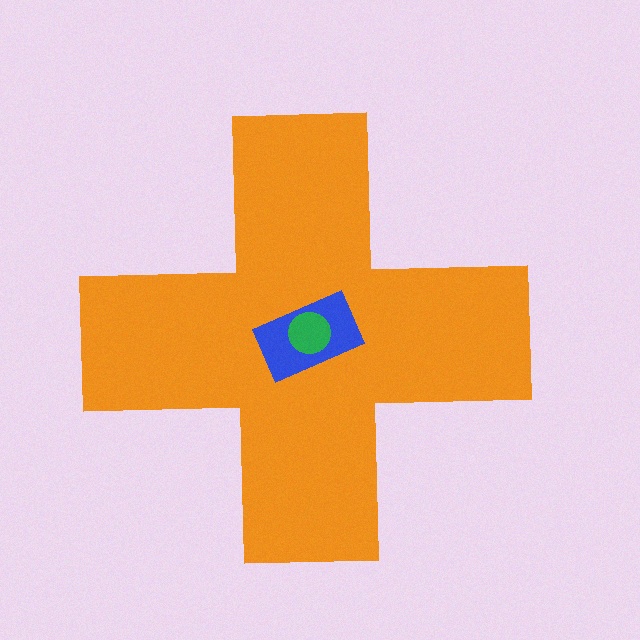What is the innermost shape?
The green circle.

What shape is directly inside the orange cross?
The blue rectangle.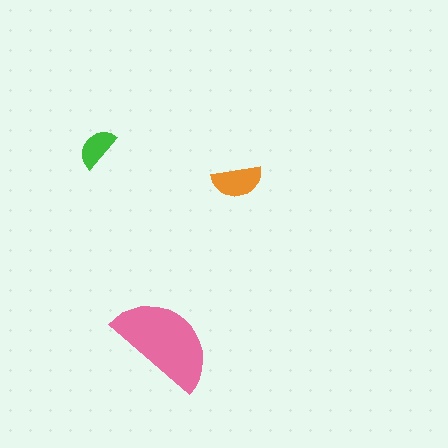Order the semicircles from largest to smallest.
the pink one, the orange one, the green one.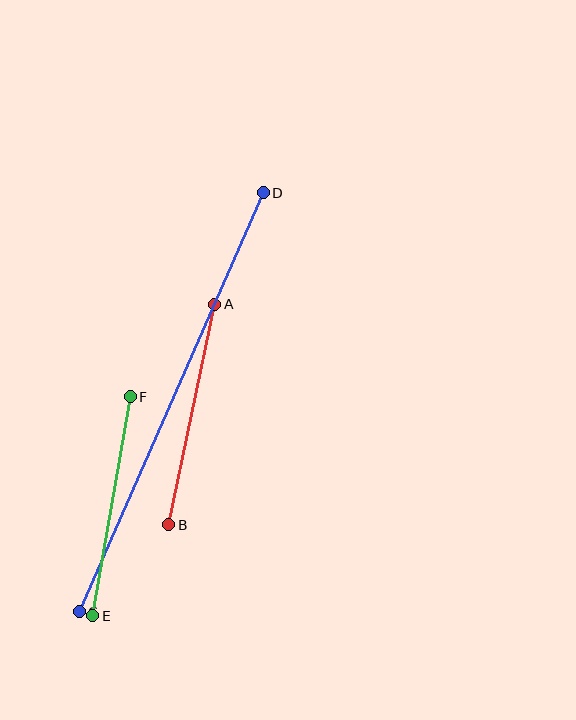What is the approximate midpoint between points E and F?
The midpoint is at approximately (111, 506) pixels.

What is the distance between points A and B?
The distance is approximately 225 pixels.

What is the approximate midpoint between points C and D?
The midpoint is at approximately (171, 402) pixels.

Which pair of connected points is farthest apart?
Points C and D are farthest apart.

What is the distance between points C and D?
The distance is approximately 458 pixels.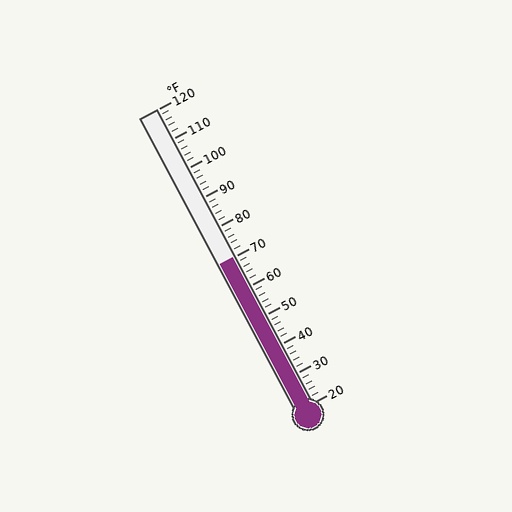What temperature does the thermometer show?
The thermometer shows approximately 70°F.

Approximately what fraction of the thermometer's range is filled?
The thermometer is filled to approximately 50% of its range.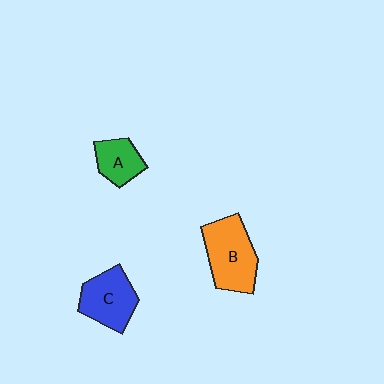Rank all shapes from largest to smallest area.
From largest to smallest: B (orange), C (blue), A (green).